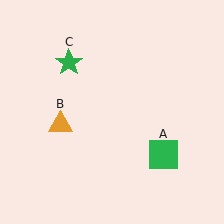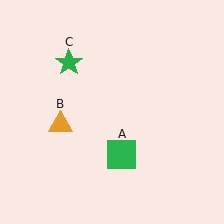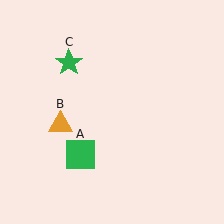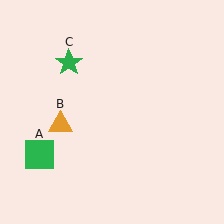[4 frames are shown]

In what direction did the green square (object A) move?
The green square (object A) moved left.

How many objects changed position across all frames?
1 object changed position: green square (object A).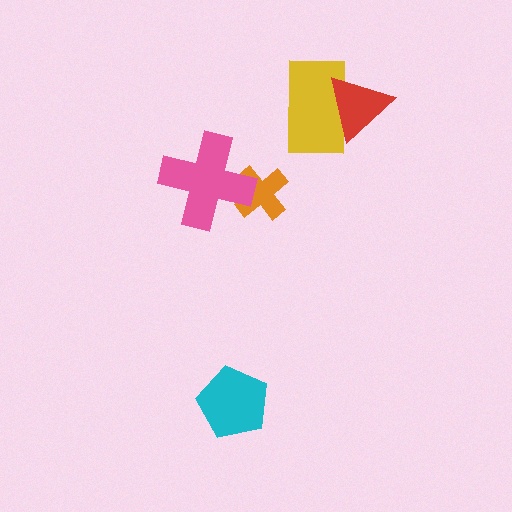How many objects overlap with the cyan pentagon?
0 objects overlap with the cyan pentagon.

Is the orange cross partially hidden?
Yes, it is partially covered by another shape.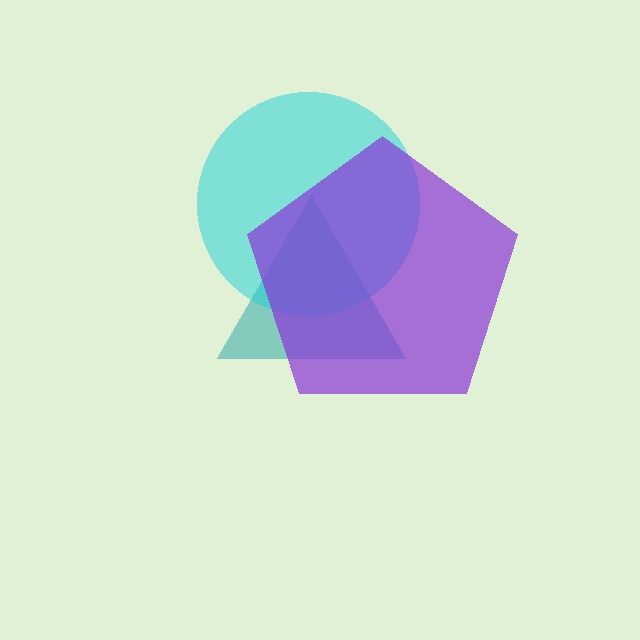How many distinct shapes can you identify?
There are 3 distinct shapes: a teal triangle, a cyan circle, a purple pentagon.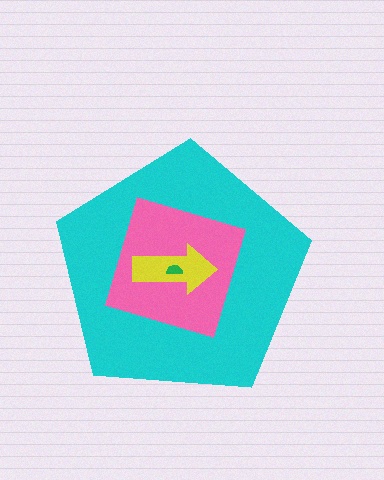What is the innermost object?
The green semicircle.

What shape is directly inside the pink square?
The yellow arrow.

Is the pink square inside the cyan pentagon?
Yes.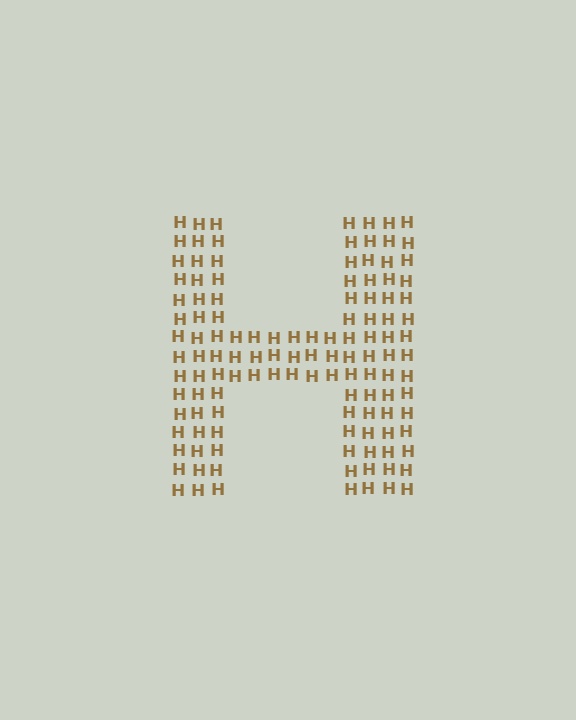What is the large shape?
The large shape is the letter H.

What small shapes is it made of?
It is made of small letter H's.